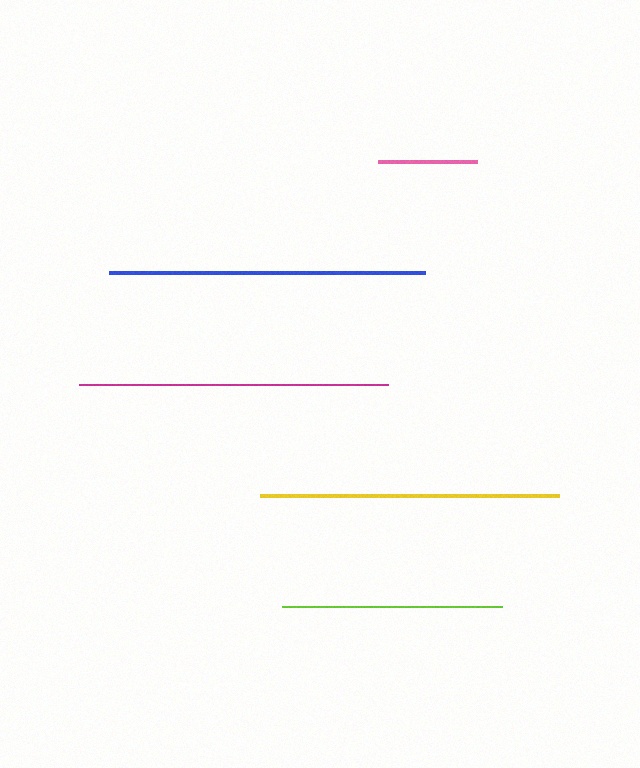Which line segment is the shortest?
The pink line is the shortest at approximately 99 pixels.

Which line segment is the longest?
The blue line is the longest at approximately 315 pixels.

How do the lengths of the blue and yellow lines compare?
The blue and yellow lines are approximately the same length.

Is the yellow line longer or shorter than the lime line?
The yellow line is longer than the lime line.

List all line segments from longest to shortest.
From longest to shortest: blue, magenta, yellow, lime, pink.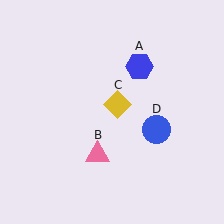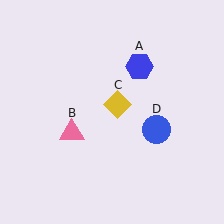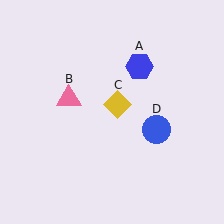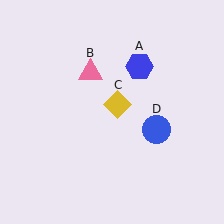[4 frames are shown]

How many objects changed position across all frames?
1 object changed position: pink triangle (object B).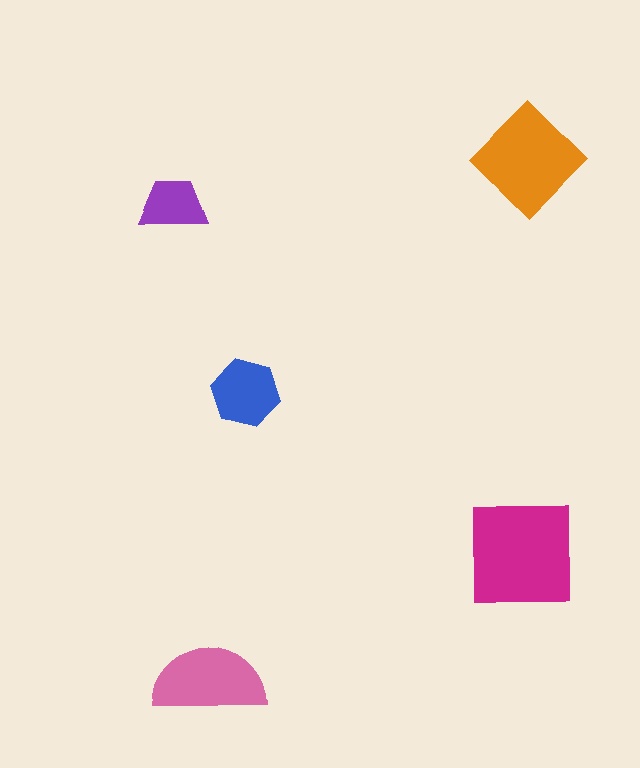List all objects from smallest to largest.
The purple trapezoid, the blue hexagon, the pink semicircle, the orange diamond, the magenta square.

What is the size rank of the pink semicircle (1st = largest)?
3rd.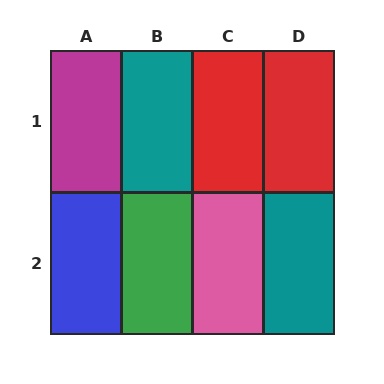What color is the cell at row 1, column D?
Red.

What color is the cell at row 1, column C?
Red.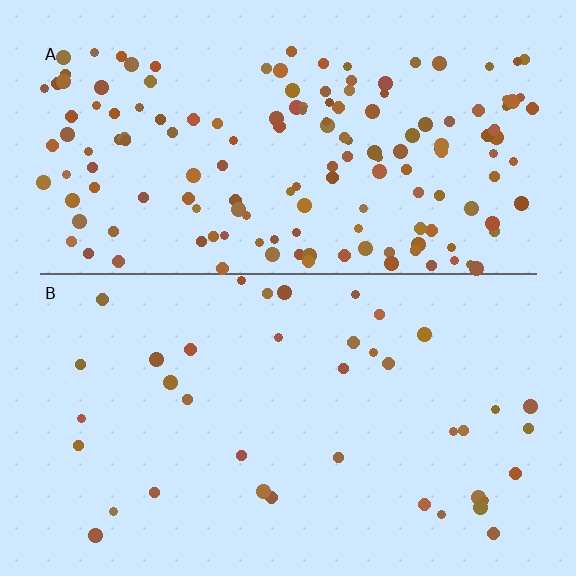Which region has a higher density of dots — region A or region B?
A (the top).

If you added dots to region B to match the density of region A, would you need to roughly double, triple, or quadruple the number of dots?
Approximately quadruple.